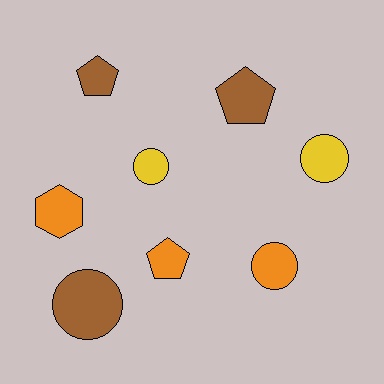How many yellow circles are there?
There are 2 yellow circles.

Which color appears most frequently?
Orange, with 3 objects.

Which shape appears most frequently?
Circle, with 4 objects.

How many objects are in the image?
There are 8 objects.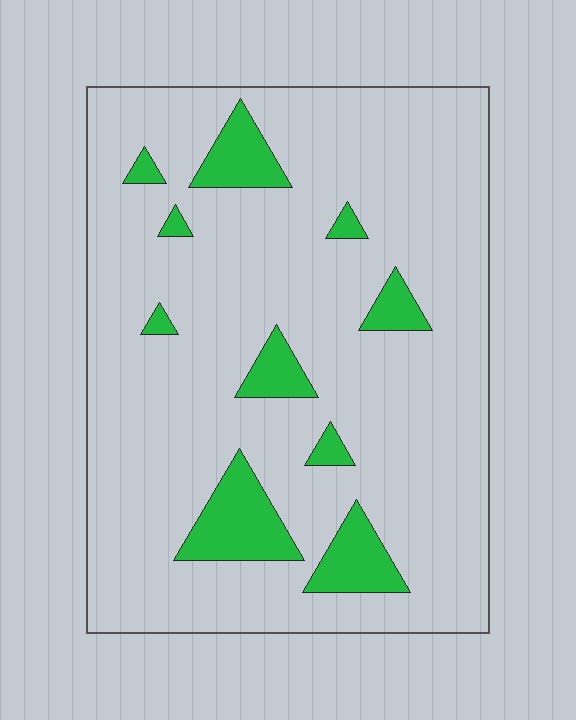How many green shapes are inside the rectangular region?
10.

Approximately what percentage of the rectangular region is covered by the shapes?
Approximately 10%.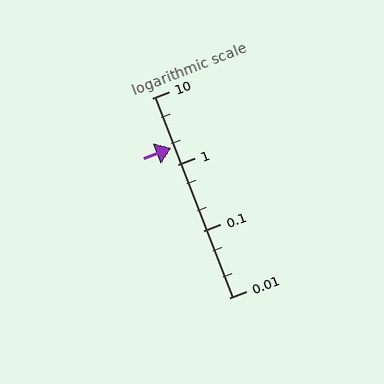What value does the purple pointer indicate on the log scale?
The pointer indicates approximately 1.8.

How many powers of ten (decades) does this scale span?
The scale spans 3 decades, from 0.01 to 10.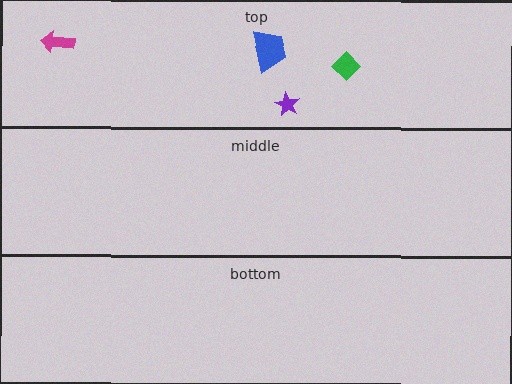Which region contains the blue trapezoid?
The top region.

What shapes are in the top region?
The blue trapezoid, the magenta arrow, the purple star, the green diamond.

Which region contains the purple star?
The top region.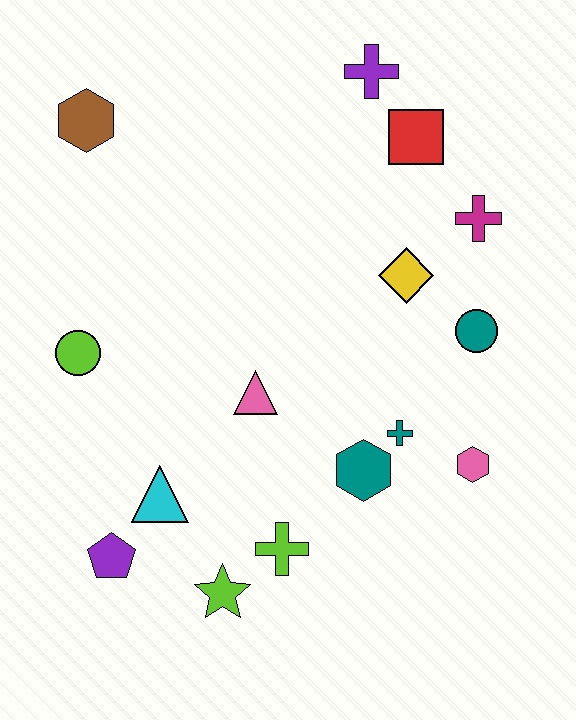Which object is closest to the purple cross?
The red square is closest to the purple cross.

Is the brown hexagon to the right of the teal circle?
No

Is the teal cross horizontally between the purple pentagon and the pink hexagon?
Yes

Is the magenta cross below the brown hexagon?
Yes